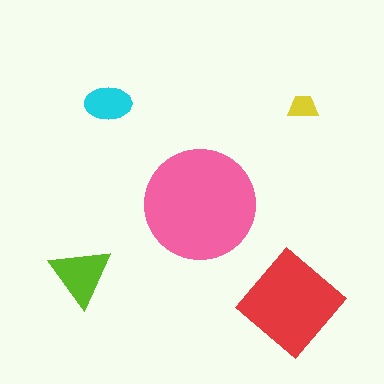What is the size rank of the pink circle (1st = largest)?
1st.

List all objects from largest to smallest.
The pink circle, the red diamond, the lime triangle, the cyan ellipse, the yellow trapezoid.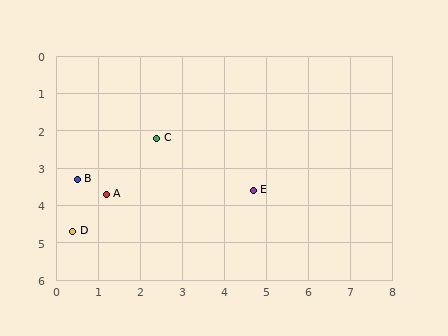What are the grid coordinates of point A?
Point A is at approximately (1.2, 3.7).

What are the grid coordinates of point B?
Point B is at approximately (0.5, 3.3).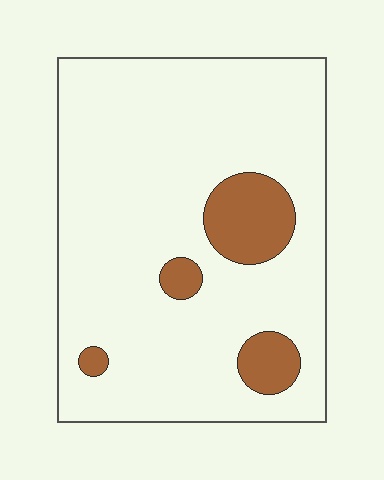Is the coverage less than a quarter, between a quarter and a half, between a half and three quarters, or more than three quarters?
Less than a quarter.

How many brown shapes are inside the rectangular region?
4.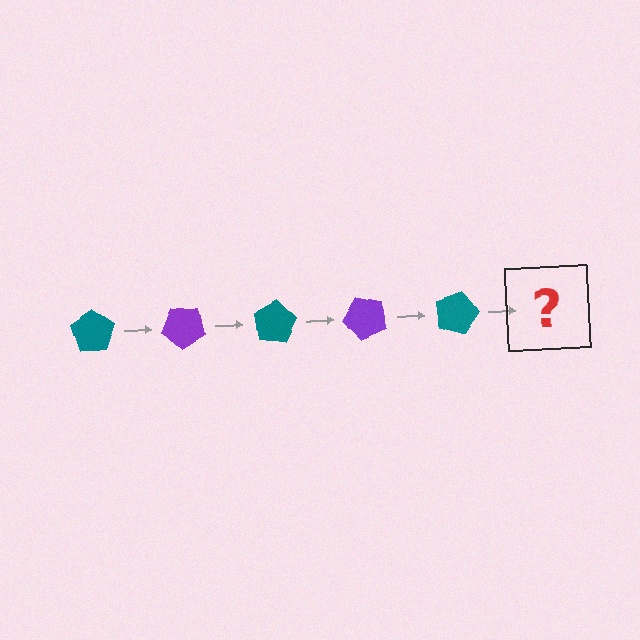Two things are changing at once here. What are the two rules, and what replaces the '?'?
The two rules are that it rotates 40 degrees each step and the color cycles through teal and purple. The '?' should be a purple pentagon, rotated 200 degrees from the start.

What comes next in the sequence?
The next element should be a purple pentagon, rotated 200 degrees from the start.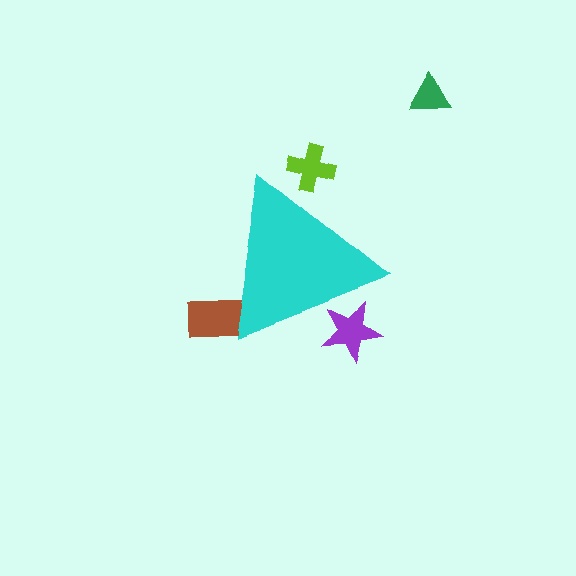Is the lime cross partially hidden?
Yes, the lime cross is partially hidden behind the cyan triangle.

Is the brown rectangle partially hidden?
Yes, the brown rectangle is partially hidden behind the cyan triangle.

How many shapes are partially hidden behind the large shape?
3 shapes are partially hidden.